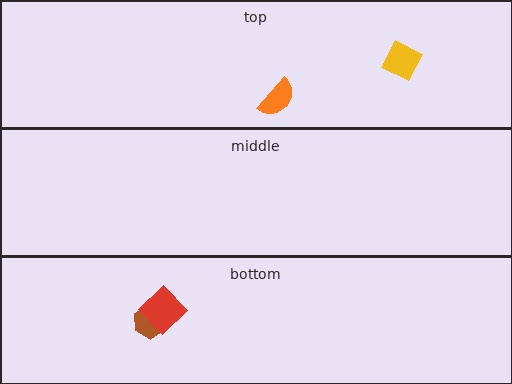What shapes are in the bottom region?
The brown hexagon, the red diamond.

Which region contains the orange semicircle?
The top region.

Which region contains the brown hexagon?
The bottom region.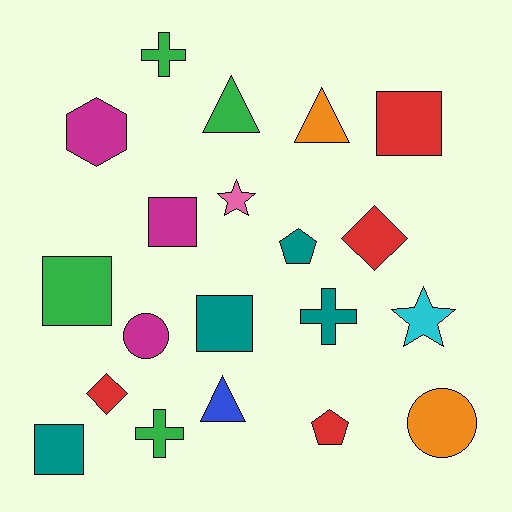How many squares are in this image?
There are 5 squares.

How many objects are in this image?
There are 20 objects.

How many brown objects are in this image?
There are no brown objects.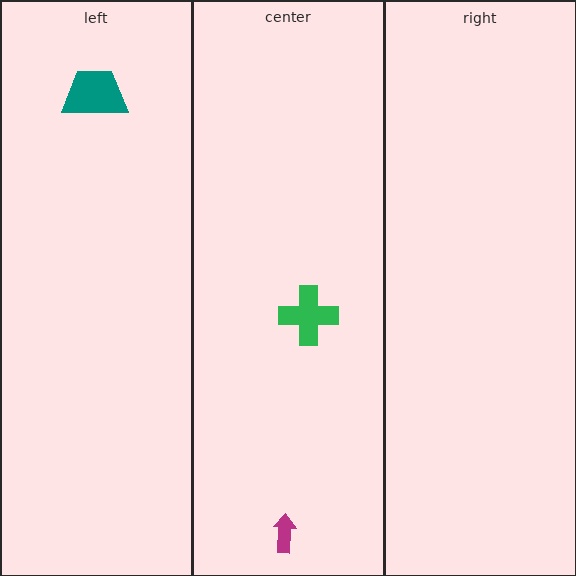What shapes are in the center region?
The green cross, the magenta arrow.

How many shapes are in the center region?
2.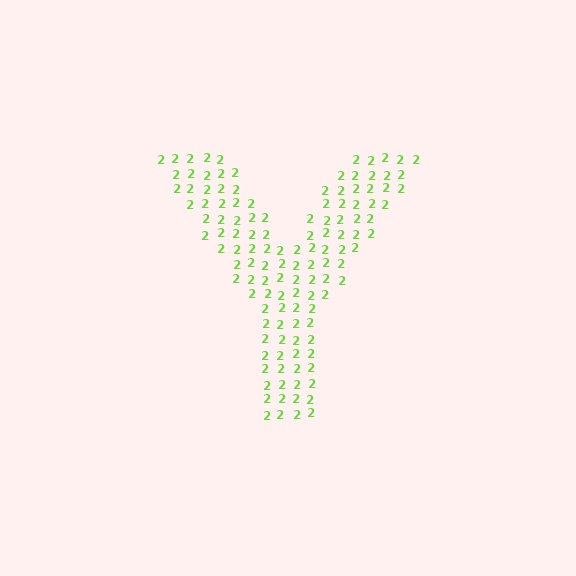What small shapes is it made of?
It is made of small digit 2's.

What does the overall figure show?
The overall figure shows the letter Y.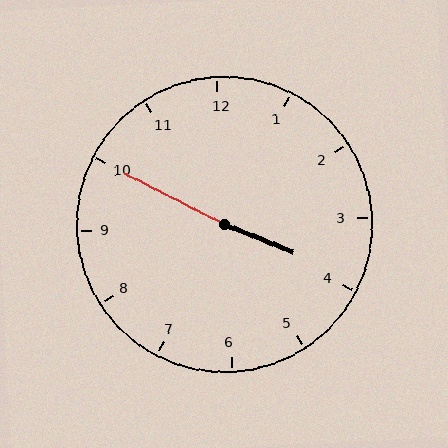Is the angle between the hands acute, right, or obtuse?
It is obtuse.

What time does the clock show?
3:50.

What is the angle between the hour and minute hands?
Approximately 175 degrees.